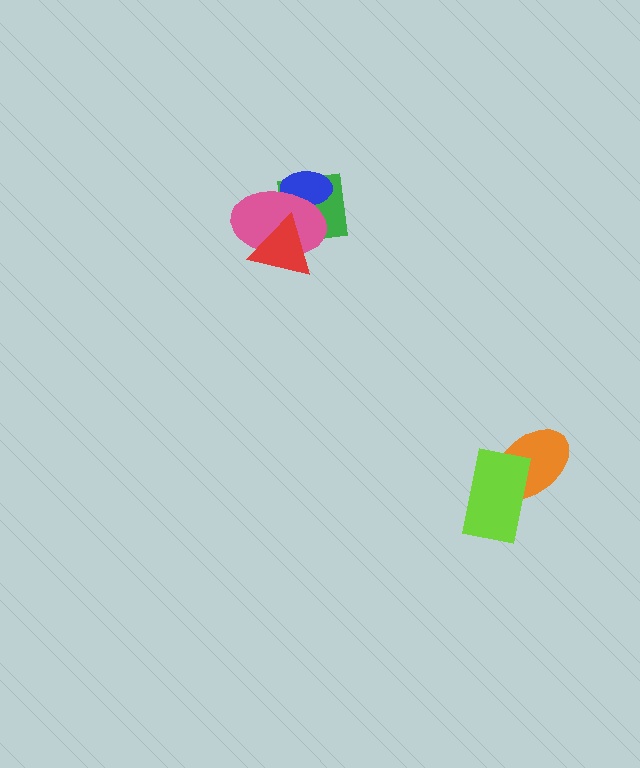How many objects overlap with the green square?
3 objects overlap with the green square.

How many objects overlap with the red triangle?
2 objects overlap with the red triangle.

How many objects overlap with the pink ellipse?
3 objects overlap with the pink ellipse.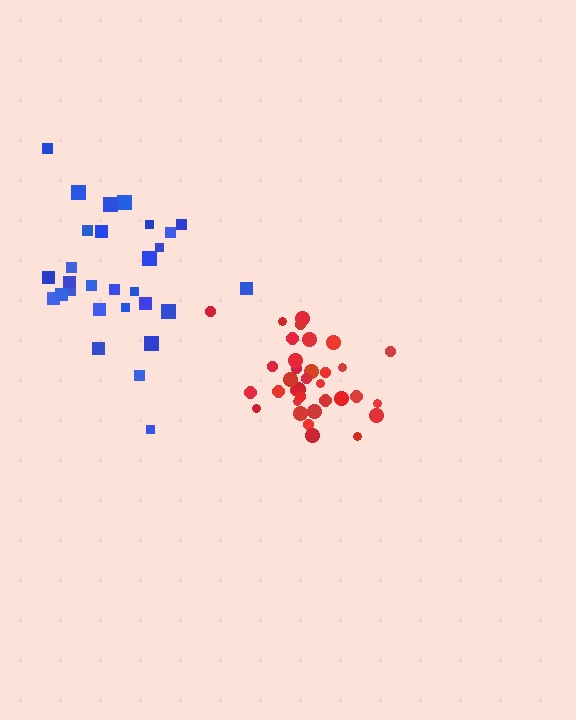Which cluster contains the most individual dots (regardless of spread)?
Red (34).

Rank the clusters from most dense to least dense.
red, blue.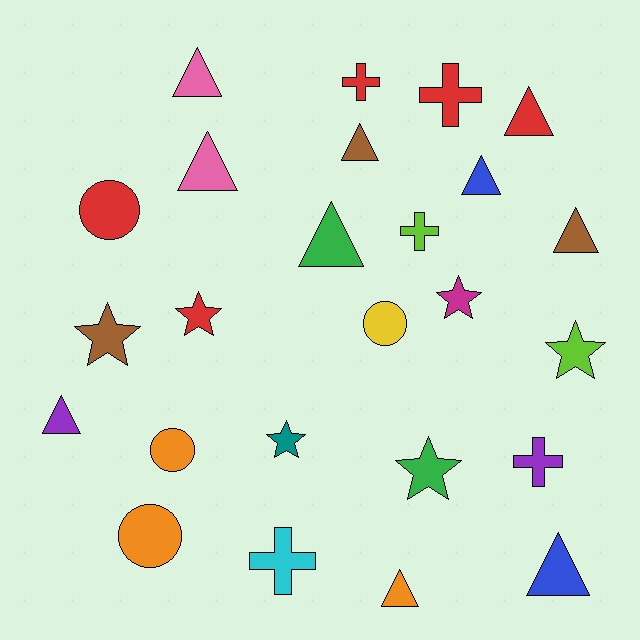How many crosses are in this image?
There are 5 crosses.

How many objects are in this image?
There are 25 objects.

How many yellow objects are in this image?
There is 1 yellow object.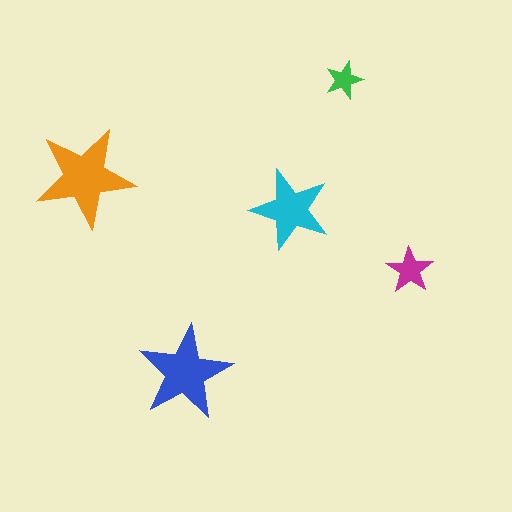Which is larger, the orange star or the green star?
The orange one.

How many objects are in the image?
There are 5 objects in the image.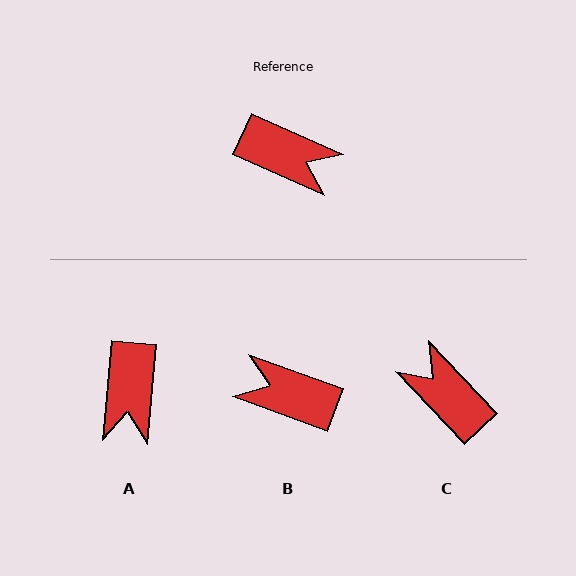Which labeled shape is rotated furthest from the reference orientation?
B, about 176 degrees away.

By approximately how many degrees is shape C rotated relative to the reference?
Approximately 158 degrees counter-clockwise.